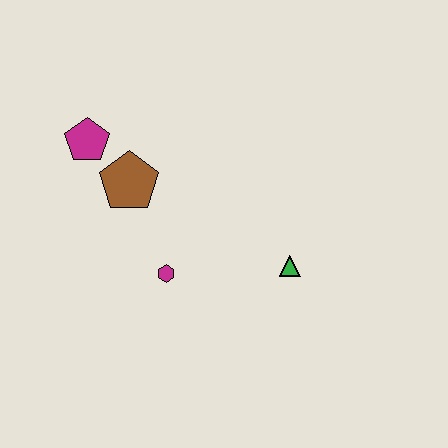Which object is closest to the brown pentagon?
The magenta pentagon is closest to the brown pentagon.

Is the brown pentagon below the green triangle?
No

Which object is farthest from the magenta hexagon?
The magenta pentagon is farthest from the magenta hexagon.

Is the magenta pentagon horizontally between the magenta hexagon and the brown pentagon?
No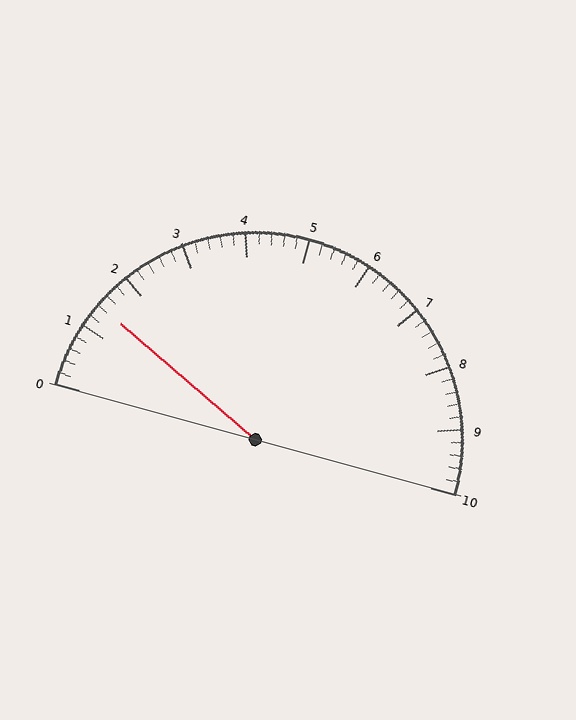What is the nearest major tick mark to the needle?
The nearest major tick mark is 1.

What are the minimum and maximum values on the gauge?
The gauge ranges from 0 to 10.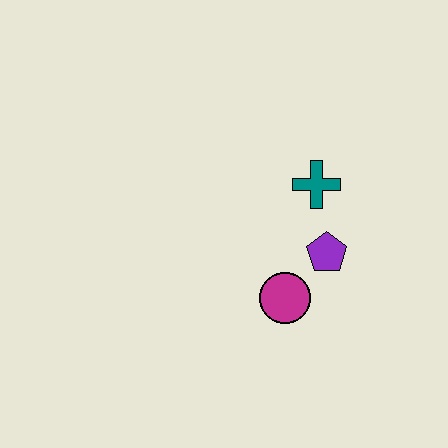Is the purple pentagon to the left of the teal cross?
No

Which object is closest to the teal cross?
The purple pentagon is closest to the teal cross.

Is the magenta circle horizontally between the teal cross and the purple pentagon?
No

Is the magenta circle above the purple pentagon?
No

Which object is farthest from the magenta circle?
The teal cross is farthest from the magenta circle.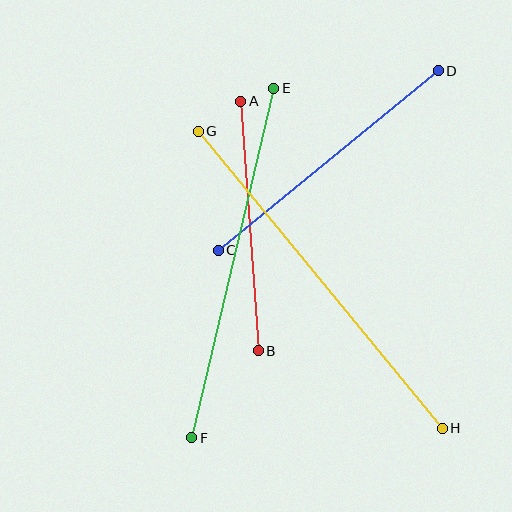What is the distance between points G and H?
The distance is approximately 384 pixels.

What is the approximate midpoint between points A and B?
The midpoint is at approximately (250, 226) pixels.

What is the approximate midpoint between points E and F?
The midpoint is at approximately (233, 263) pixels.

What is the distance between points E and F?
The distance is approximately 359 pixels.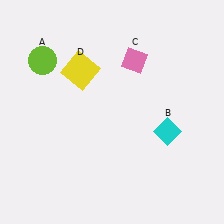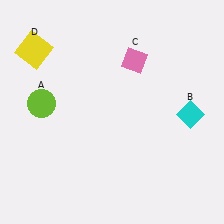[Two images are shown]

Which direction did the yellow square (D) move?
The yellow square (D) moved left.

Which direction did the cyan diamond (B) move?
The cyan diamond (B) moved right.